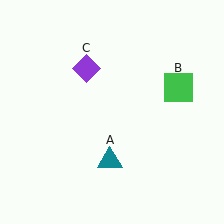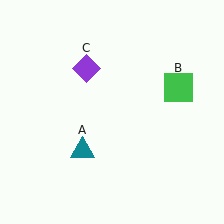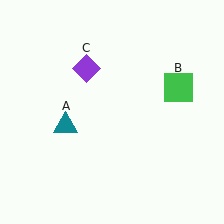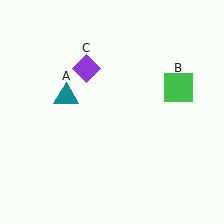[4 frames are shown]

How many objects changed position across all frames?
1 object changed position: teal triangle (object A).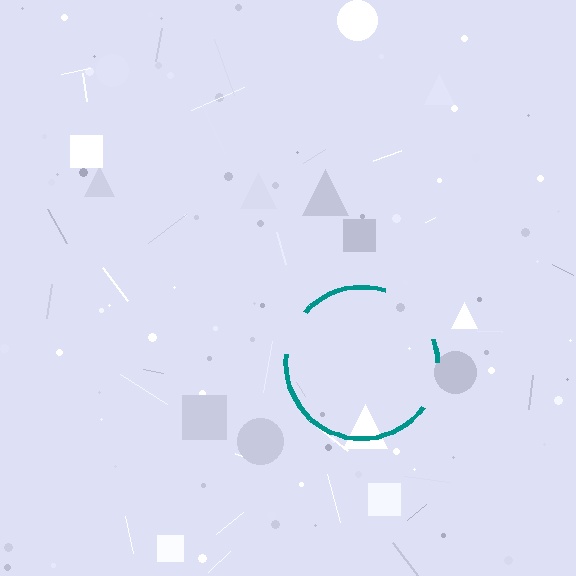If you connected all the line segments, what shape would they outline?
They would outline a circle.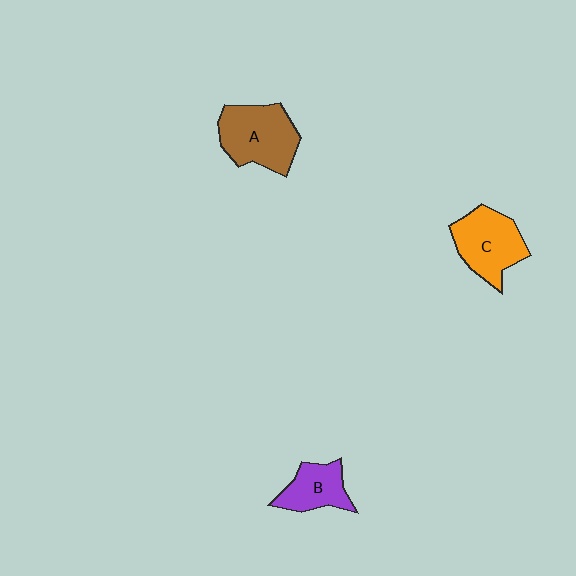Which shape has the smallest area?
Shape B (purple).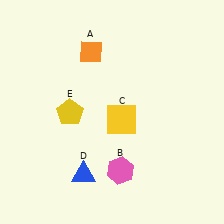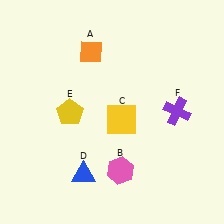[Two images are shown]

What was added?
A purple cross (F) was added in Image 2.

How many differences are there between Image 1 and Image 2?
There is 1 difference between the two images.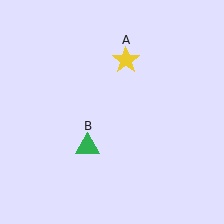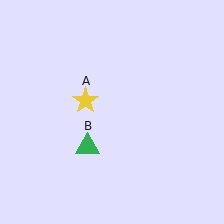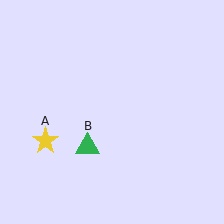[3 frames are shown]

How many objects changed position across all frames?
1 object changed position: yellow star (object A).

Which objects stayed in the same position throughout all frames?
Green triangle (object B) remained stationary.